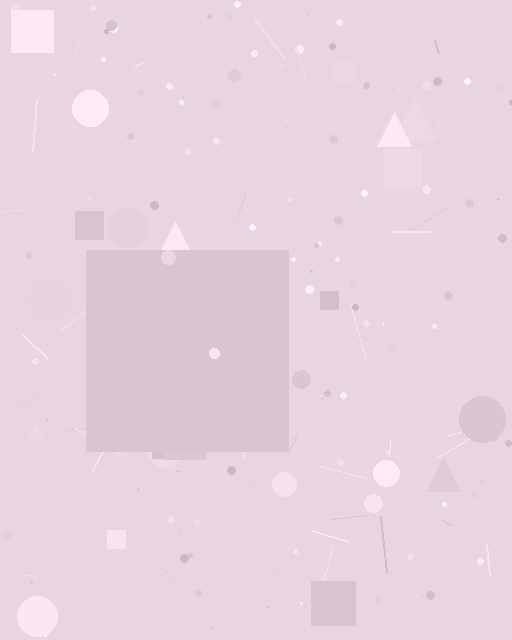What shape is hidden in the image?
A square is hidden in the image.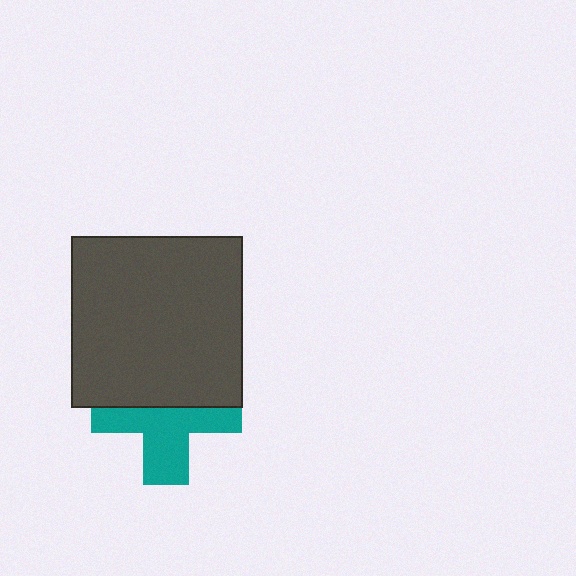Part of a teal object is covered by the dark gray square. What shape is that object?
It is a cross.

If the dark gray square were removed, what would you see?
You would see the complete teal cross.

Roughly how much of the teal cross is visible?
About half of it is visible (roughly 53%).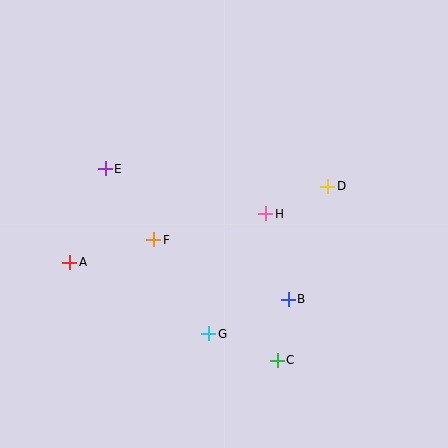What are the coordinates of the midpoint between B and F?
The midpoint between B and F is at (221, 269).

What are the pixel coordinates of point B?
Point B is at (288, 299).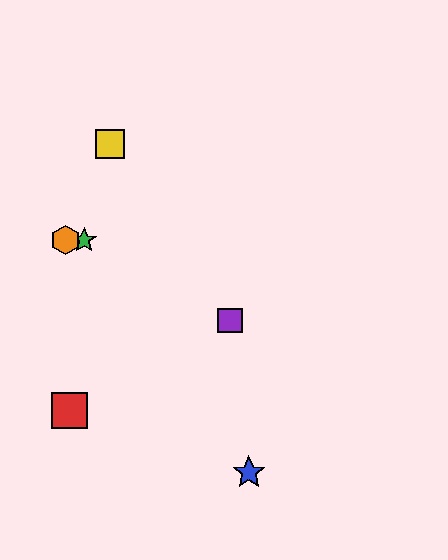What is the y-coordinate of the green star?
The green star is at y≈240.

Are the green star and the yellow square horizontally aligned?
No, the green star is at y≈240 and the yellow square is at y≈144.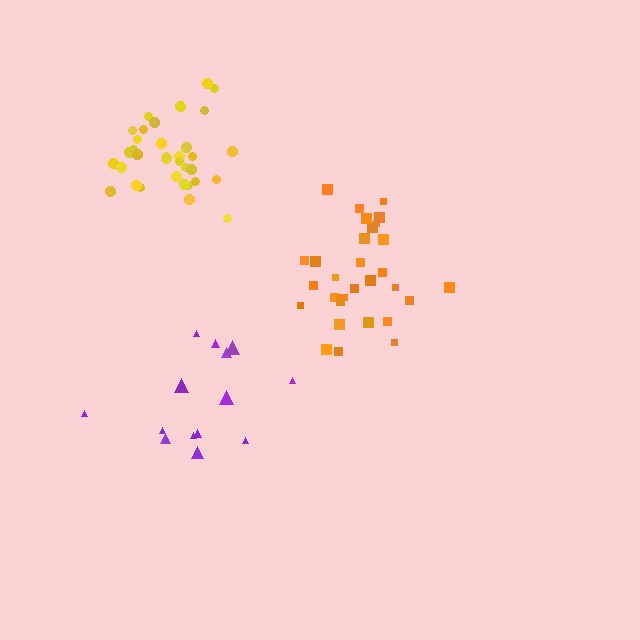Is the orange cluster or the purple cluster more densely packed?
Orange.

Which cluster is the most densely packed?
Yellow.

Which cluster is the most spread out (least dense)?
Purple.